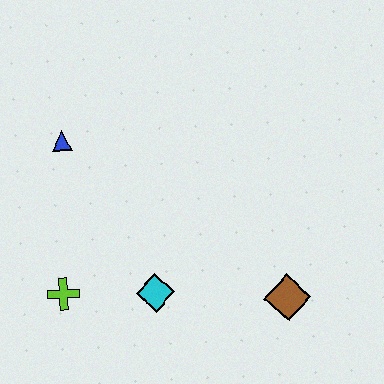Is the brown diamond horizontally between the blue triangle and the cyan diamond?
No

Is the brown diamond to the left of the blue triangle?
No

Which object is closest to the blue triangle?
The lime cross is closest to the blue triangle.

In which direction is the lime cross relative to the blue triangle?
The lime cross is below the blue triangle.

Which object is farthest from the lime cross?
The brown diamond is farthest from the lime cross.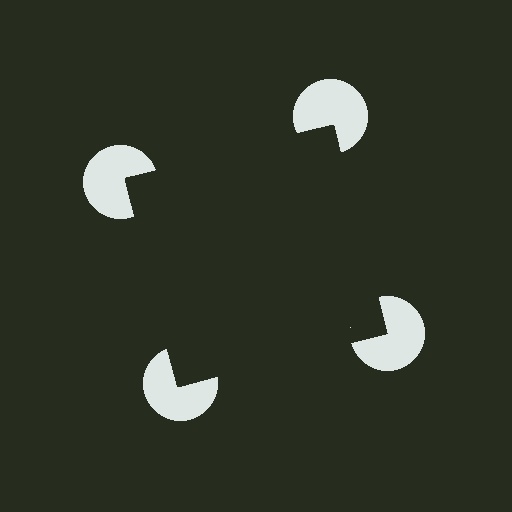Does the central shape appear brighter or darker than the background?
It typically appears slightly darker than the background, even though no actual brightness change is drawn.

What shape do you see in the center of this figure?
An illusory square — its edges are inferred from the aligned wedge cuts in the pac-man discs, not physically drawn.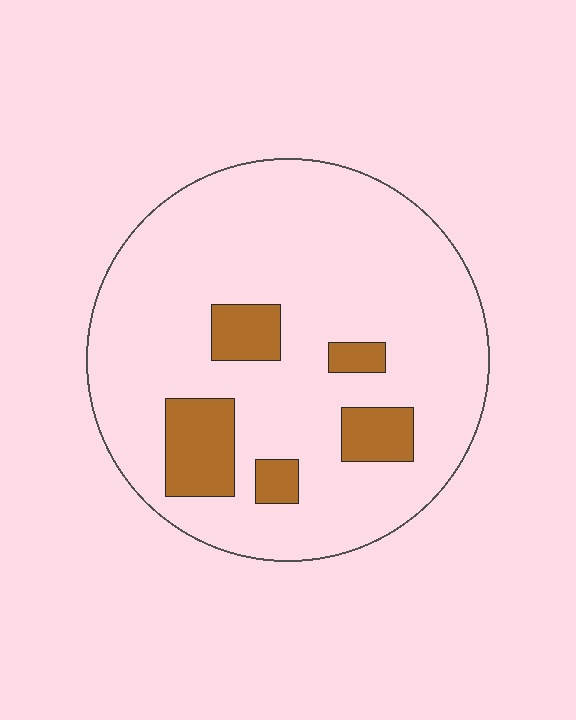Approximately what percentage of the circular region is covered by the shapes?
Approximately 15%.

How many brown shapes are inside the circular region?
5.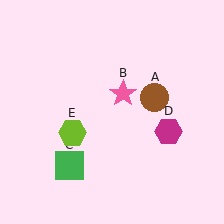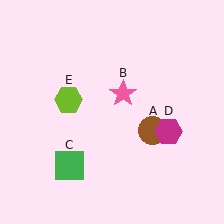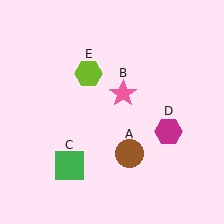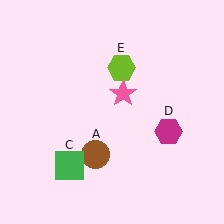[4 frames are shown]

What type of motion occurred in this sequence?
The brown circle (object A), lime hexagon (object E) rotated clockwise around the center of the scene.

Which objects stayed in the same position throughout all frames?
Pink star (object B) and green square (object C) and magenta hexagon (object D) remained stationary.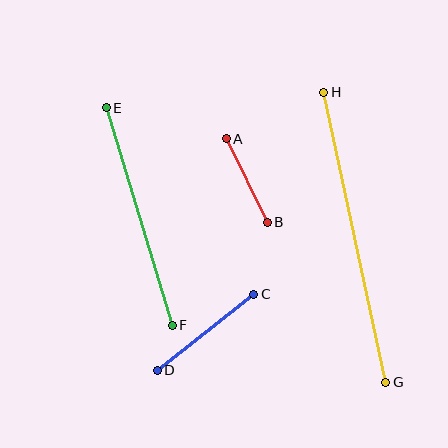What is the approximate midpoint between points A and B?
The midpoint is at approximately (247, 181) pixels.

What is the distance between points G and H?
The distance is approximately 297 pixels.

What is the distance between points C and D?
The distance is approximately 123 pixels.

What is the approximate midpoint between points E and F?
The midpoint is at approximately (139, 216) pixels.